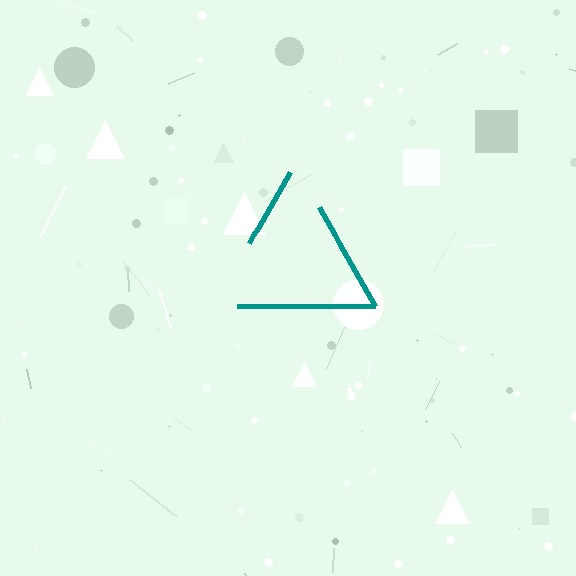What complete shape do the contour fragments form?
The contour fragments form a triangle.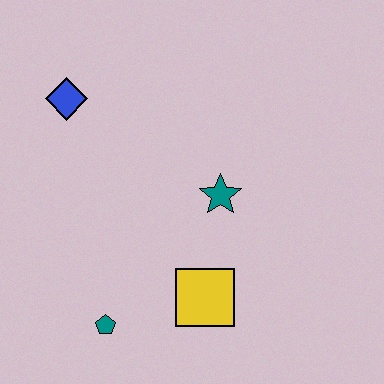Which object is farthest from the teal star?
The blue diamond is farthest from the teal star.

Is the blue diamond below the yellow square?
No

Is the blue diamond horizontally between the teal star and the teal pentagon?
No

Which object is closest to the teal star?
The yellow square is closest to the teal star.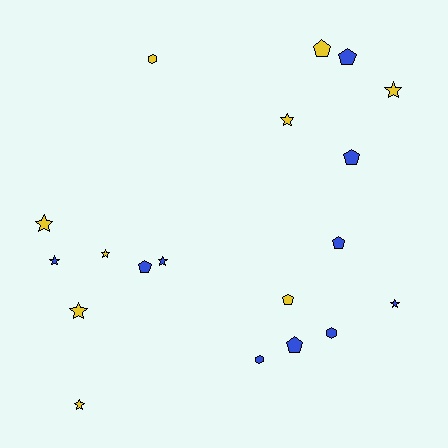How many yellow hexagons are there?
There is 1 yellow hexagon.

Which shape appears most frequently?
Star, with 9 objects.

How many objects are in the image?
There are 19 objects.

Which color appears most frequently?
Blue, with 10 objects.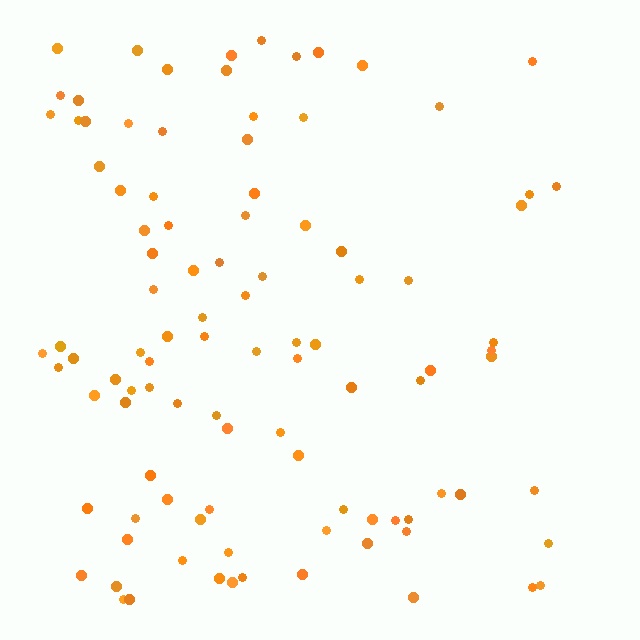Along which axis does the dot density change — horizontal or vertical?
Horizontal.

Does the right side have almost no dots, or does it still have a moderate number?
Still a moderate number, just noticeably fewer than the left.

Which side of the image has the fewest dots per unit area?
The right.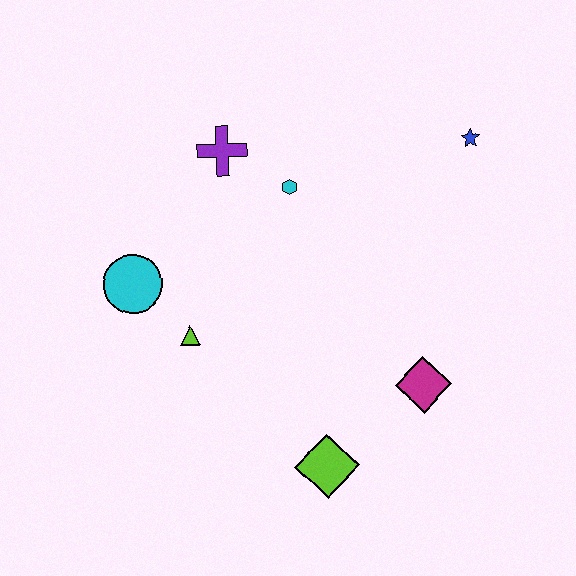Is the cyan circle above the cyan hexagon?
No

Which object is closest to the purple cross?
The cyan hexagon is closest to the purple cross.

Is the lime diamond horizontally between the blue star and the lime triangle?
Yes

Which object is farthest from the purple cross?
The lime diamond is farthest from the purple cross.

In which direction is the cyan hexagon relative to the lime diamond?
The cyan hexagon is above the lime diamond.